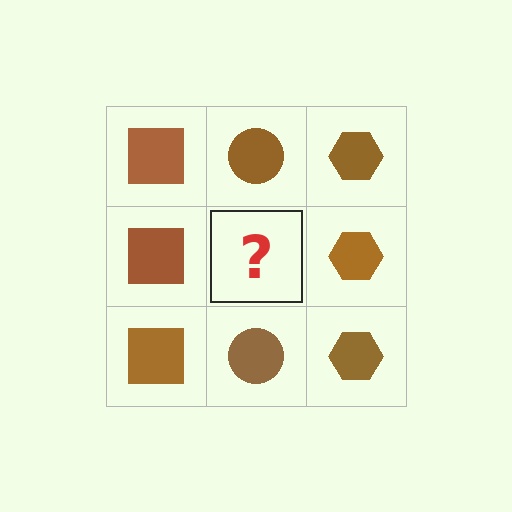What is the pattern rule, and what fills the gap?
The rule is that each column has a consistent shape. The gap should be filled with a brown circle.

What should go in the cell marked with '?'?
The missing cell should contain a brown circle.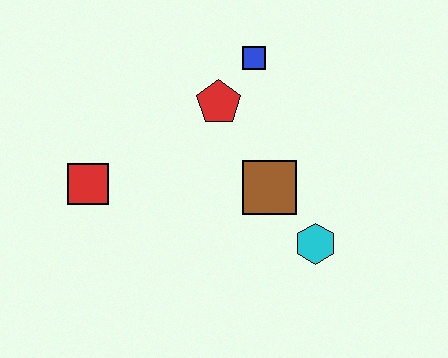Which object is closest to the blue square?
The red pentagon is closest to the blue square.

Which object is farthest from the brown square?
The red square is farthest from the brown square.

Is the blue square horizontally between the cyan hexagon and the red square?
Yes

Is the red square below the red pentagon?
Yes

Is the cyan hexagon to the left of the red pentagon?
No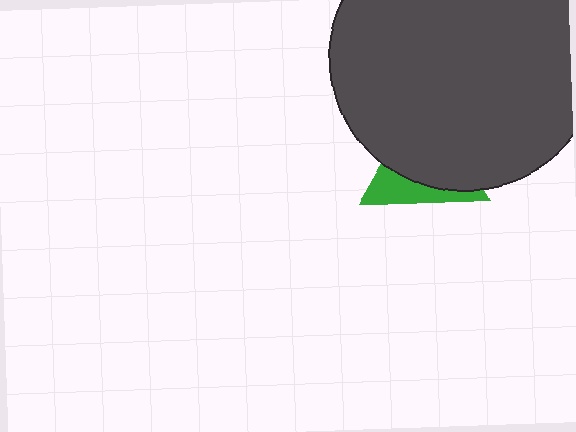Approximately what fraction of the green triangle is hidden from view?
Roughly 69% of the green triangle is hidden behind the dark gray circle.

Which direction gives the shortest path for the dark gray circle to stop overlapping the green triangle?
Moving up gives the shortest separation.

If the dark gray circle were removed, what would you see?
You would see the complete green triangle.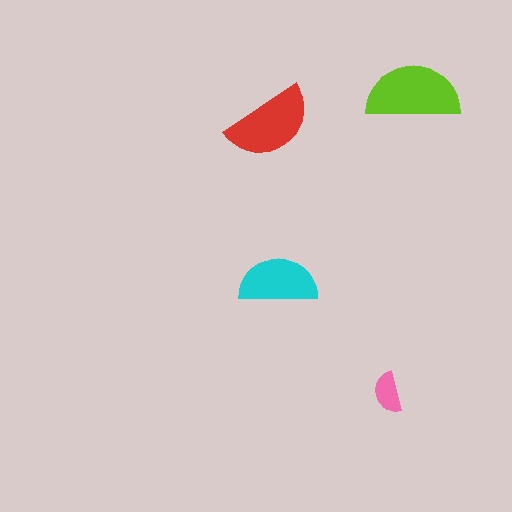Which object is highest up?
The lime semicircle is topmost.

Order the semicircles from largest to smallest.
the lime one, the red one, the cyan one, the pink one.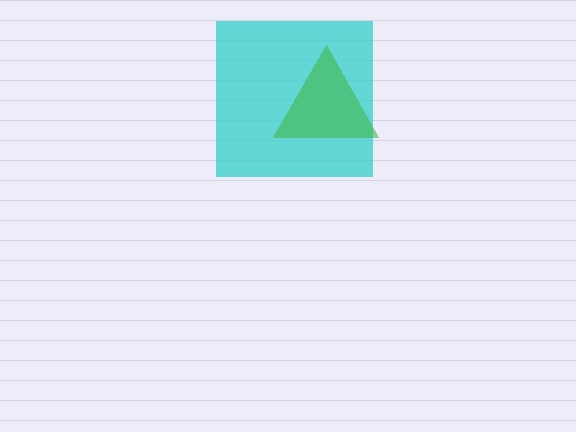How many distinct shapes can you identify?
There are 2 distinct shapes: a cyan square, a green triangle.